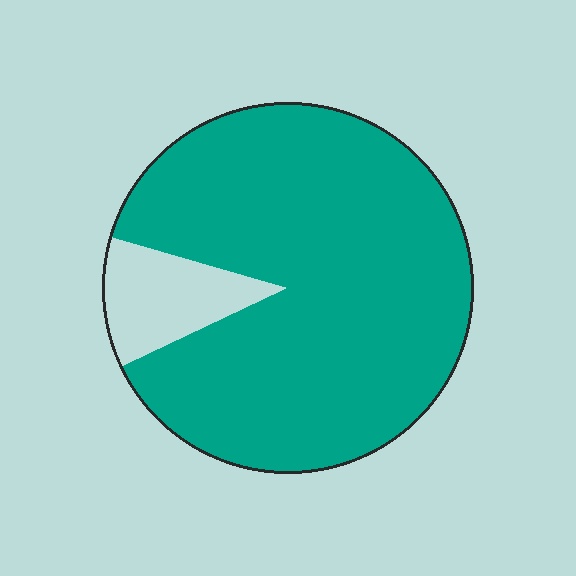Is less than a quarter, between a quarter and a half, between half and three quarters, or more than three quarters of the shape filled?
More than three quarters.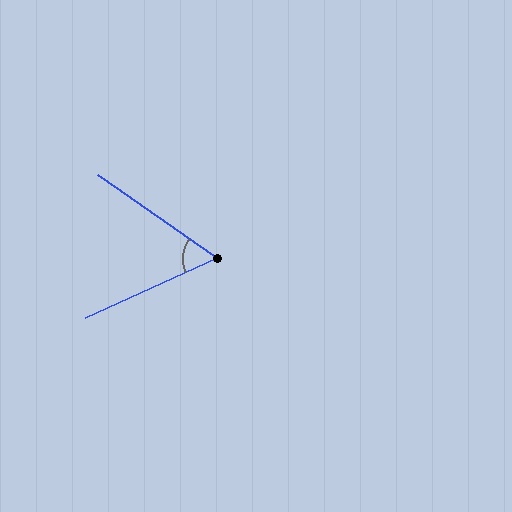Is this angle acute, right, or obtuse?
It is acute.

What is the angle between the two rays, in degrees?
Approximately 59 degrees.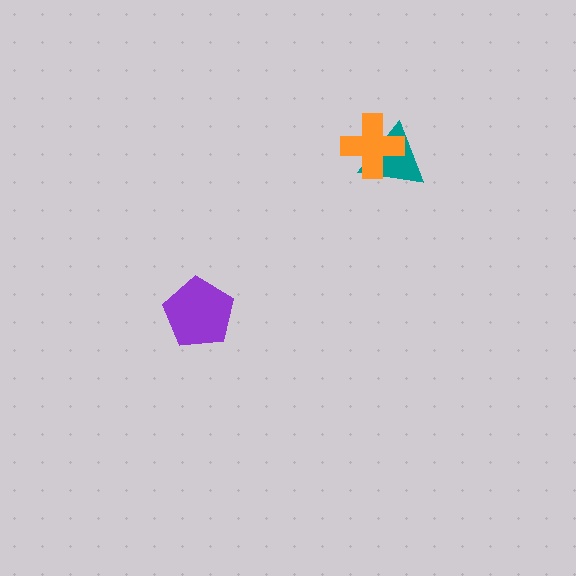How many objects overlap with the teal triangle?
1 object overlaps with the teal triangle.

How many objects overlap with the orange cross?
1 object overlaps with the orange cross.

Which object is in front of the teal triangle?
The orange cross is in front of the teal triangle.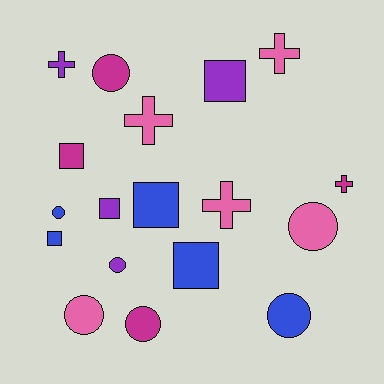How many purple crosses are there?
There is 1 purple cross.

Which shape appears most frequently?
Circle, with 7 objects.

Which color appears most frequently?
Blue, with 5 objects.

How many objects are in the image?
There are 18 objects.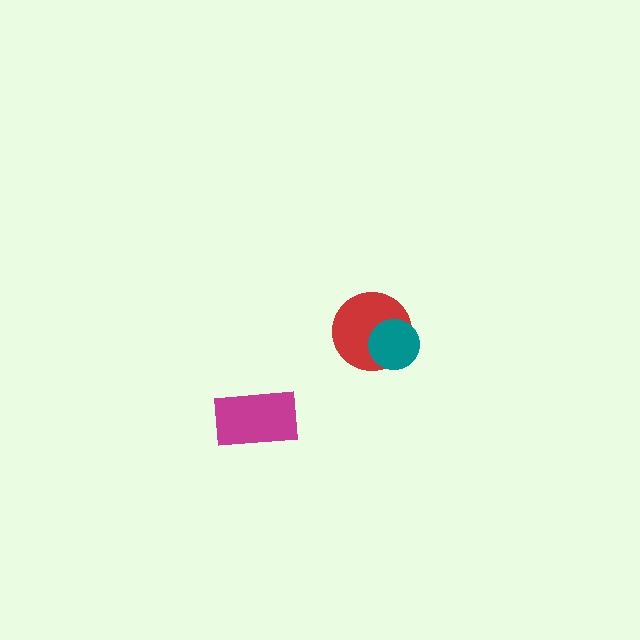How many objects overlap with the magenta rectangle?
0 objects overlap with the magenta rectangle.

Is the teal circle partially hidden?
No, no other shape covers it.